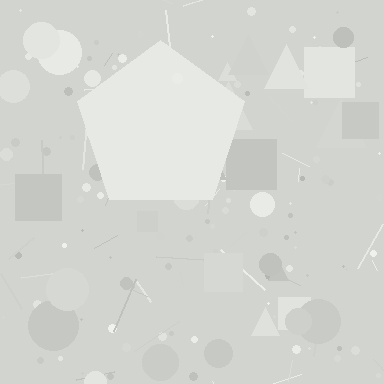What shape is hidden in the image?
A pentagon is hidden in the image.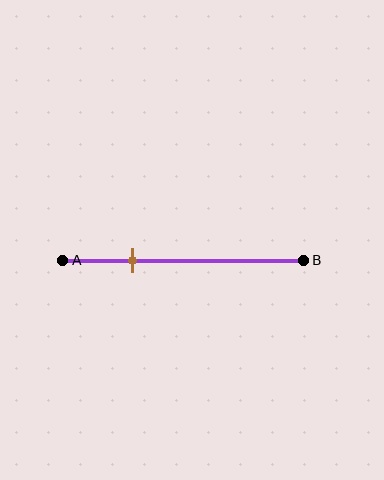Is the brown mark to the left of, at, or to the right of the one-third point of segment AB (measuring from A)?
The brown mark is to the left of the one-third point of segment AB.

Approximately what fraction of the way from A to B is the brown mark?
The brown mark is approximately 30% of the way from A to B.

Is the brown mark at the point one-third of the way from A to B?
No, the mark is at about 30% from A, not at the 33% one-third point.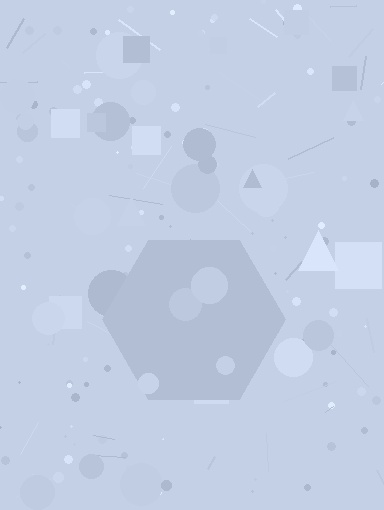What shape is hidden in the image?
A hexagon is hidden in the image.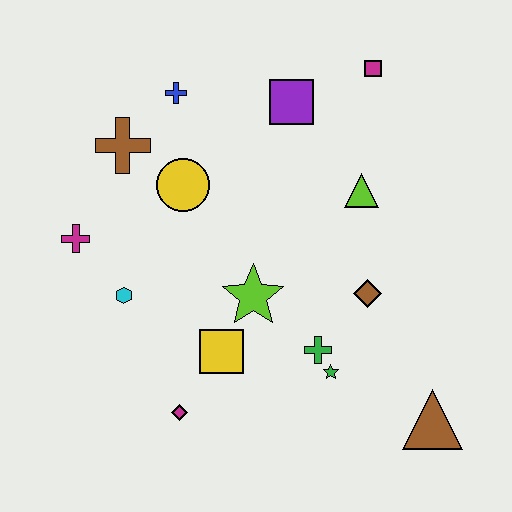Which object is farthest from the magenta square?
The magenta diamond is farthest from the magenta square.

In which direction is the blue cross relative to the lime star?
The blue cross is above the lime star.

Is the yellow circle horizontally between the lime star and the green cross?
No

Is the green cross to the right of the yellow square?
Yes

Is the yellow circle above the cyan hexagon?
Yes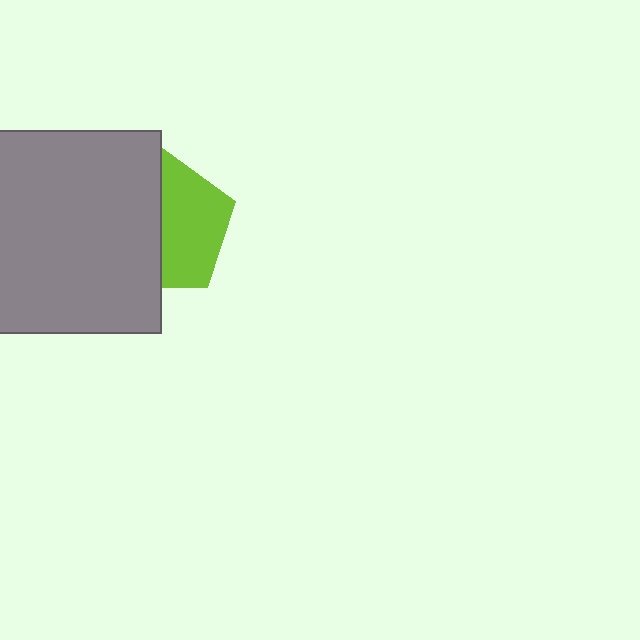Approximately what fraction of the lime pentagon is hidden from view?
Roughly 50% of the lime pentagon is hidden behind the gray square.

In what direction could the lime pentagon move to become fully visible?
The lime pentagon could move right. That would shift it out from behind the gray square entirely.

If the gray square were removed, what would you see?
You would see the complete lime pentagon.